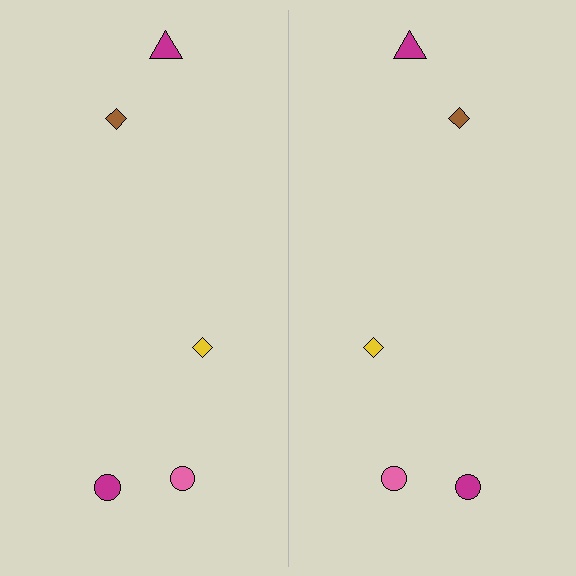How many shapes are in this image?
There are 10 shapes in this image.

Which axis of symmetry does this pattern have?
The pattern has a vertical axis of symmetry running through the center of the image.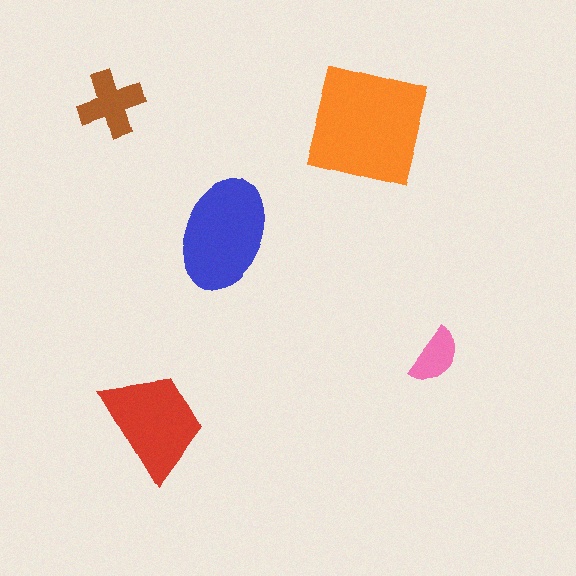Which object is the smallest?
The pink semicircle.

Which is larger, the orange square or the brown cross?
The orange square.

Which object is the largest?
The orange square.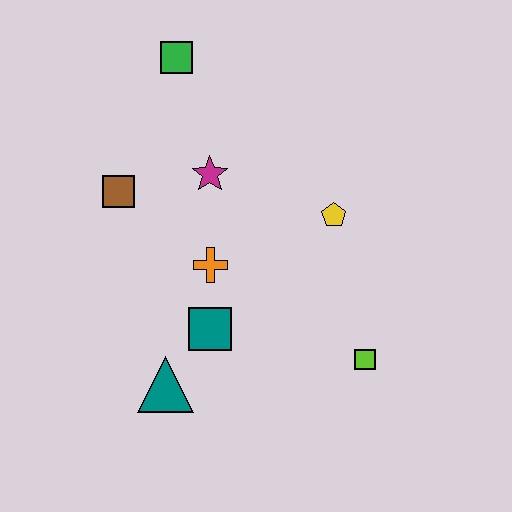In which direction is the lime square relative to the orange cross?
The lime square is to the right of the orange cross.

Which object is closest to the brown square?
The magenta star is closest to the brown square.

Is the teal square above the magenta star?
No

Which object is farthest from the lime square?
The green square is farthest from the lime square.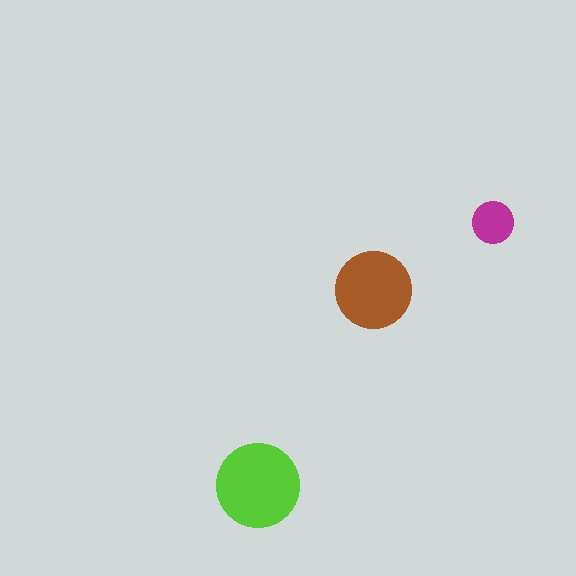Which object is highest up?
The magenta circle is topmost.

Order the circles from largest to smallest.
the lime one, the brown one, the magenta one.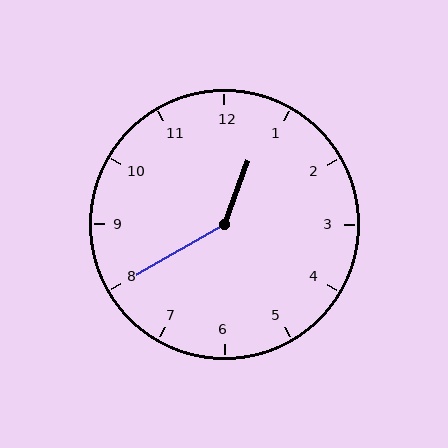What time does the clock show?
12:40.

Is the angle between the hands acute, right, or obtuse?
It is obtuse.